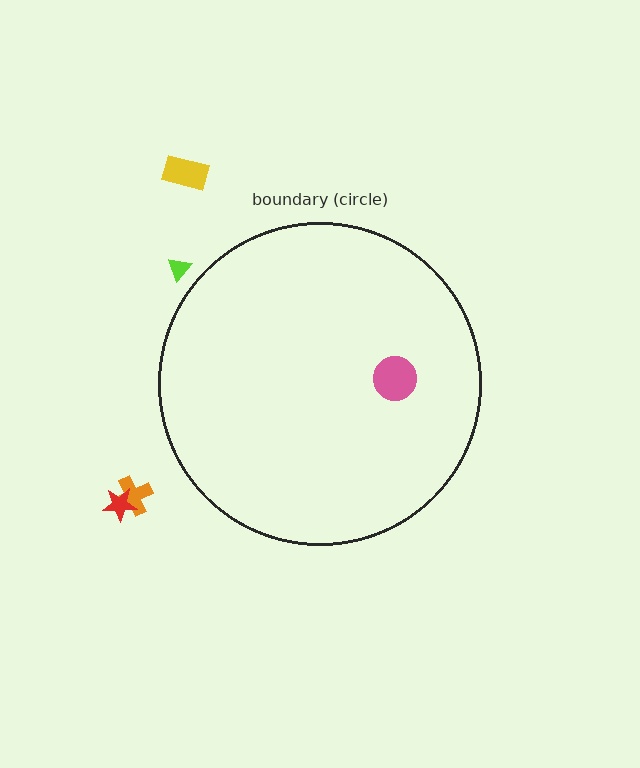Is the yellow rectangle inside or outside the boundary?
Outside.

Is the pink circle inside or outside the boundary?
Inside.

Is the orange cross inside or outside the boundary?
Outside.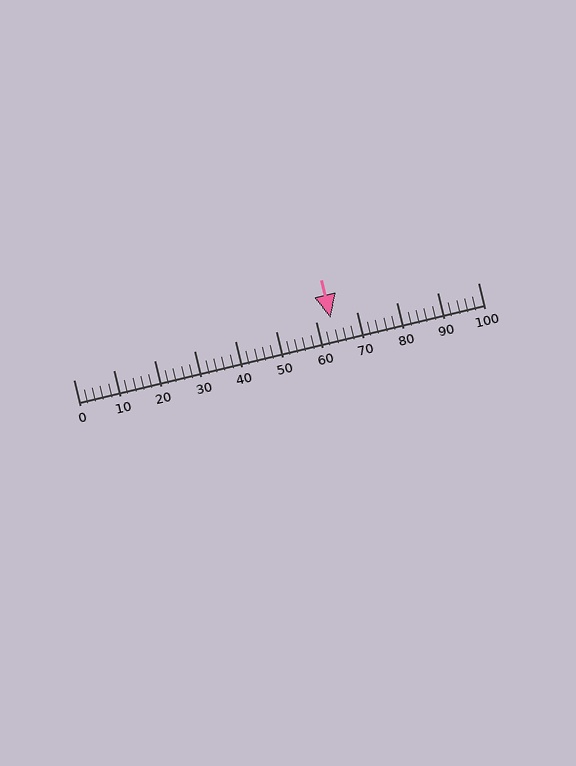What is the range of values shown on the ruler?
The ruler shows values from 0 to 100.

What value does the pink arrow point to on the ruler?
The pink arrow points to approximately 64.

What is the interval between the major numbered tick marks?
The major tick marks are spaced 10 units apart.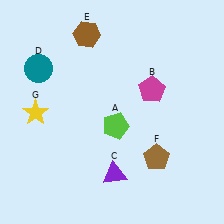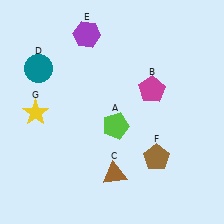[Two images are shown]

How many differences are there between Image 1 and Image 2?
There are 2 differences between the two images.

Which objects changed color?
C changed from purple to brown. E changed from brown to purple.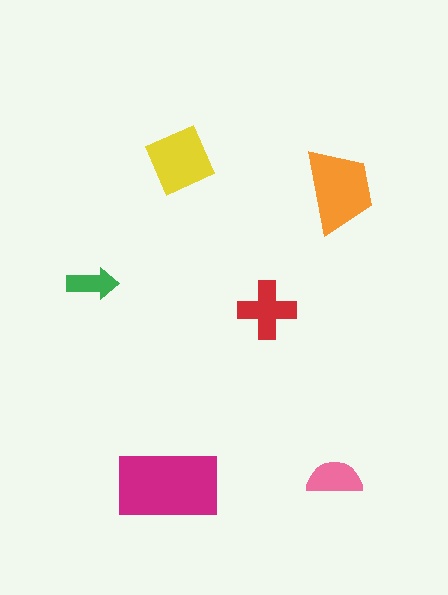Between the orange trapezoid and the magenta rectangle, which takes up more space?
The magenta rectangle.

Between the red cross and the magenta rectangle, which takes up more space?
The magenta rectangle.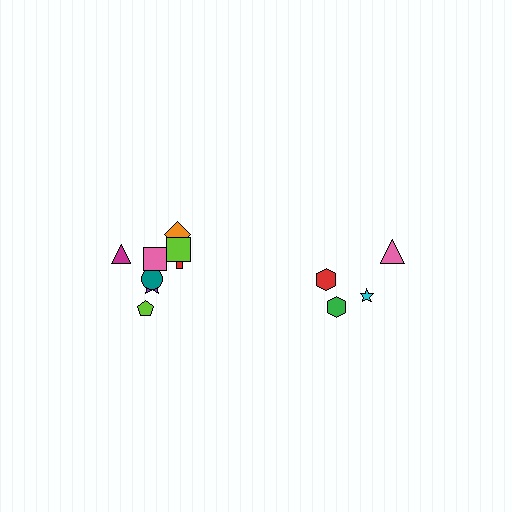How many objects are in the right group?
There are 4 objects.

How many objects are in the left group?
There are 8 objects.